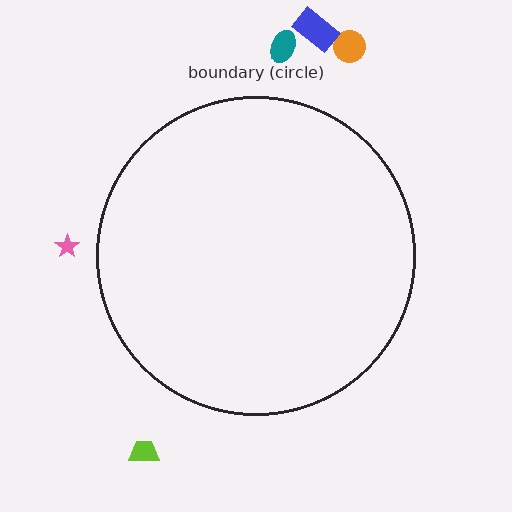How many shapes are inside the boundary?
0 inside, 5 outside.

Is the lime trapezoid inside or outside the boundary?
Outside.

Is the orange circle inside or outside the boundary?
Outside.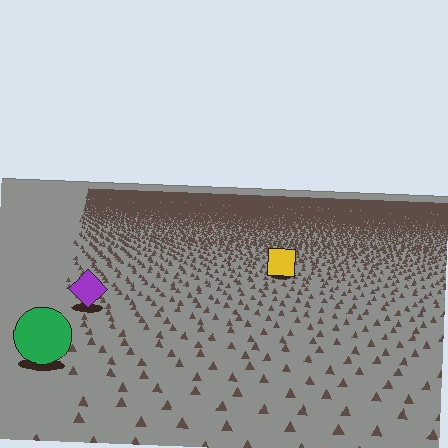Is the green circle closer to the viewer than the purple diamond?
Yes. The green circle is closer — you can tell from the texture gradient: the ground texture is coarser near it.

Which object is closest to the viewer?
The green circle is closest. The texture marks near it are larger and more spread out.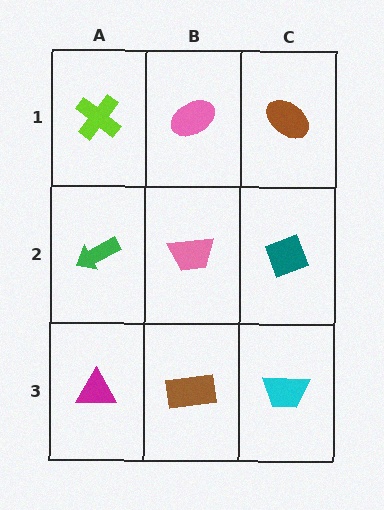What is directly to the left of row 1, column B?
A lime cross.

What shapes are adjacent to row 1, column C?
A teal diamond (row 2, column C), a pink ellipse (row 1, column B).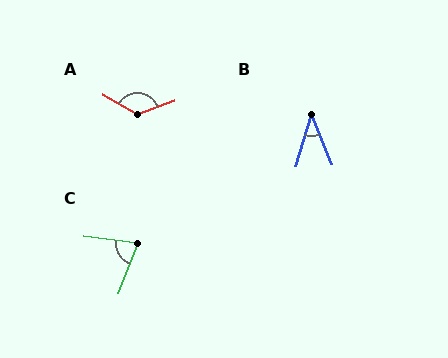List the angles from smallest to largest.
B (39°), C (76°), A (130°).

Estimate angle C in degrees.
Approximately 76 degrees.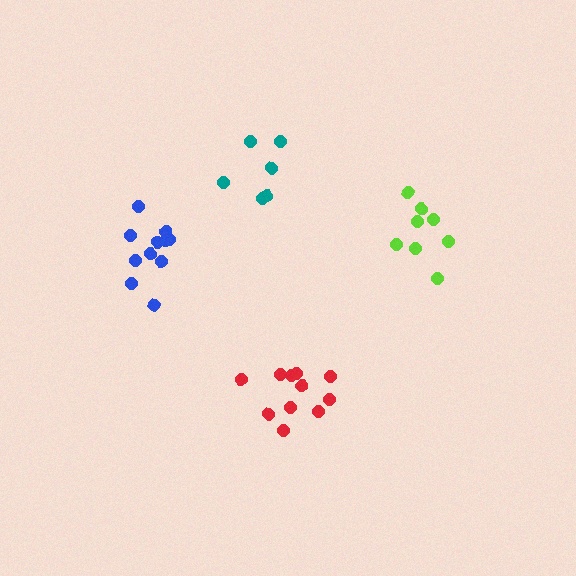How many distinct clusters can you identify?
There are 4 distinct clusters.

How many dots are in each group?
Group 1: 6 dots, Group 2: 11 dots, Group 3: 8 dots, Group 4: 11 dots (36 total).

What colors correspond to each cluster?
The clusters are colored: teal, blue, lime, red.